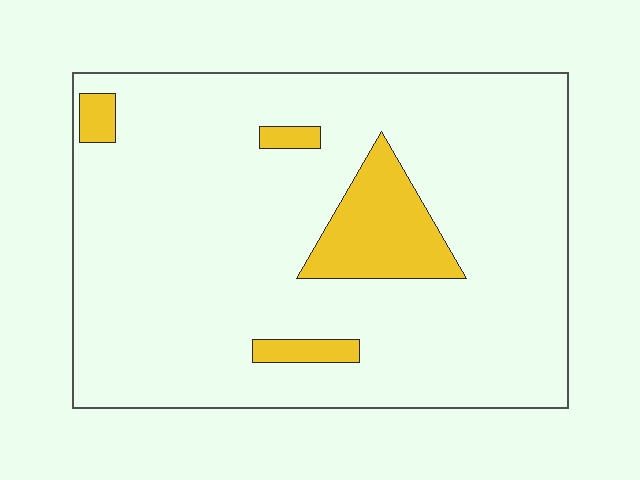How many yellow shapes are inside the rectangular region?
4.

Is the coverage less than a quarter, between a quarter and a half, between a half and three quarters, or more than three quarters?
Less than a quarter.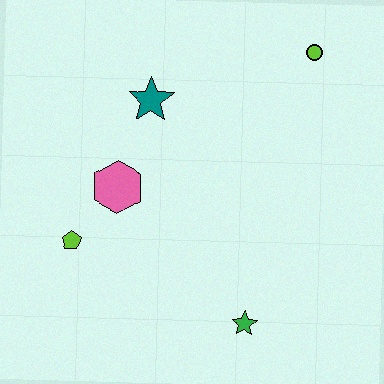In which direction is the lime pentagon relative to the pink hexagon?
The lime pentagon is below the pink hexagon.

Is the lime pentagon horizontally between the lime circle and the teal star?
No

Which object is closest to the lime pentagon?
The pink hexagon is closest to the lime pentagon.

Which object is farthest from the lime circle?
The lime pentagon is farthest from the lime circle.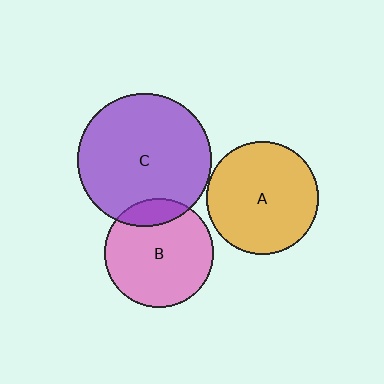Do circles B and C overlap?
Yes.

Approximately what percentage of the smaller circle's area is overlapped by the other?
Approximately 15%.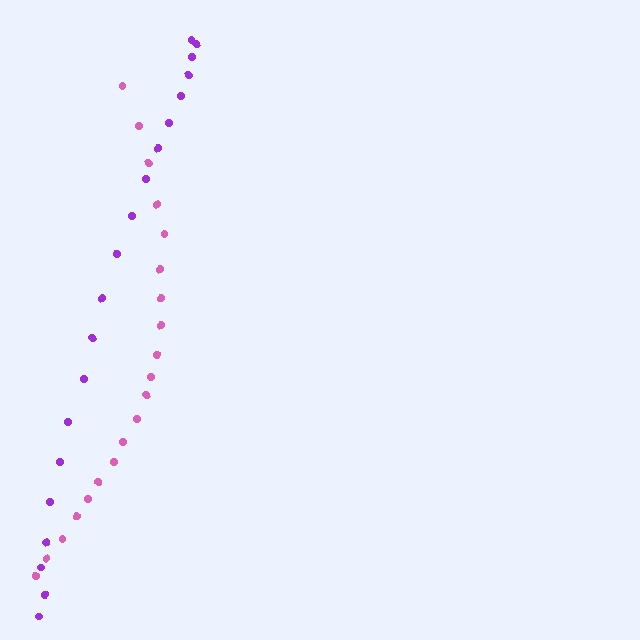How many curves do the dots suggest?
There are 2 distinct paths.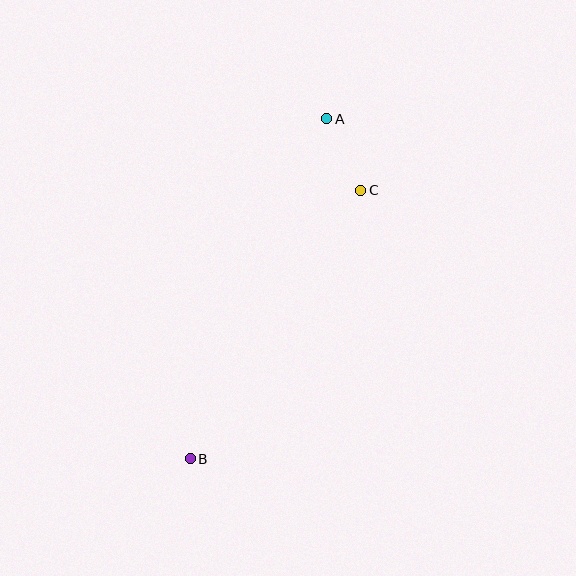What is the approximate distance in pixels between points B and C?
The distance between B and C is approximately 318 pixels.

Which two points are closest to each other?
Points A and C are closest to each other.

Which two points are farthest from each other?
Points A and B are farthest from each other.